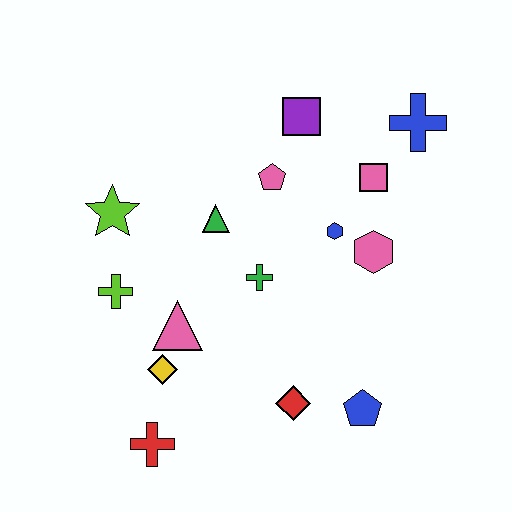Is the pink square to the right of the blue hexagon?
Yes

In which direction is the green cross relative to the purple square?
The green cross is below the purple square.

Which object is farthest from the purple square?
The red cross is farthest from the purple square.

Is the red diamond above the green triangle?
No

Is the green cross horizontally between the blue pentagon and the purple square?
No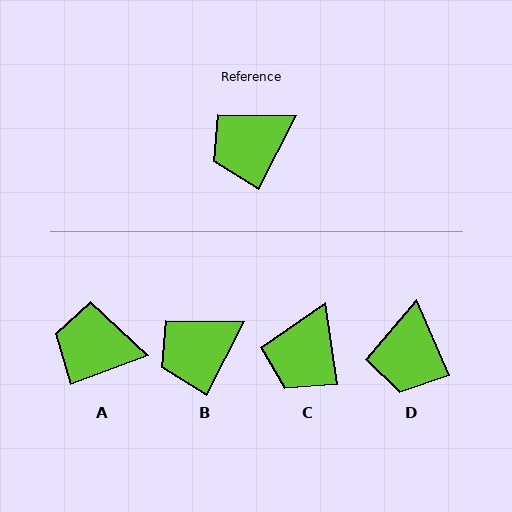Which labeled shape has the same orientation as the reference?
B.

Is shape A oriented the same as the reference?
No, it is off by about 42 degrees.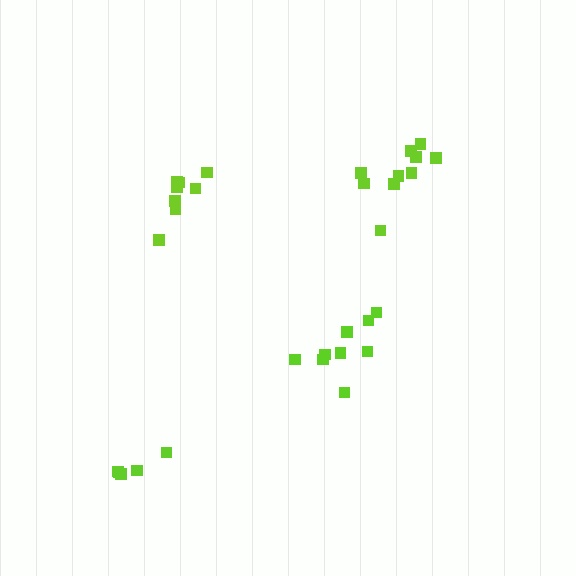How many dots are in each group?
Group 1: 9 dots, Group 2: 10 dots, Group 3: 5 dots, Group 4: 8 dots (32 total).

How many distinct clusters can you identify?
There are 4 distinct clusters.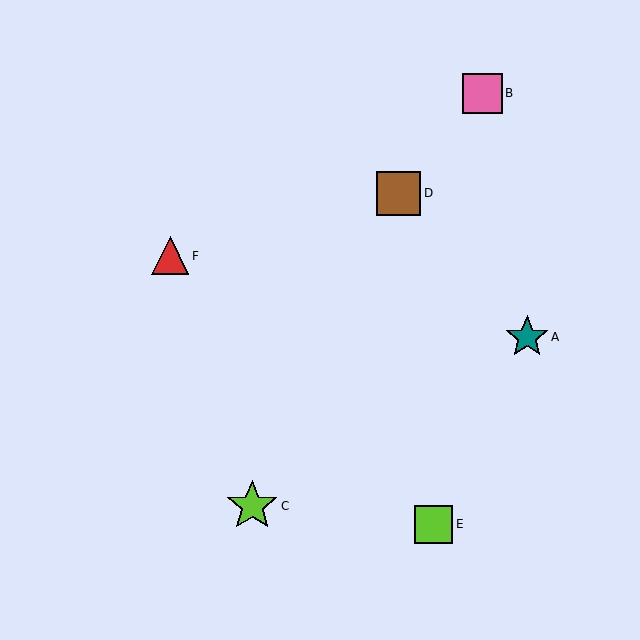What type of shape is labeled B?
Shape B is a pink square.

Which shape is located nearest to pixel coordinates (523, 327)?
The teal star (labeled A) at (527, 337) is nearest to that location.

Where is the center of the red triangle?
The center of the red triangle is at (170, 256).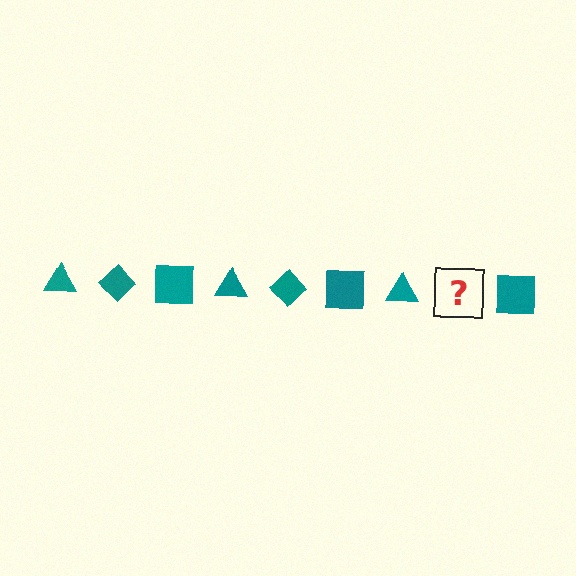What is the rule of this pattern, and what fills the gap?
The rule is that the pattern cycles through triangle, diamond, square shapes in teal. The gap should be filled with a teal diamond.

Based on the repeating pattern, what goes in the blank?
The blank should be a teal diamond.